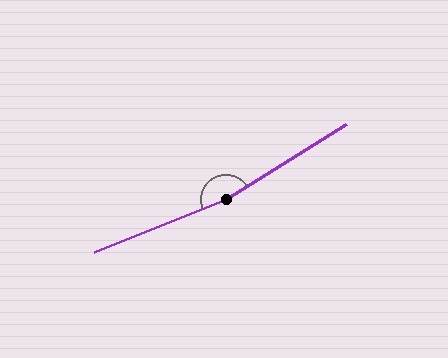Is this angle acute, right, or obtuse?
It is obtuse.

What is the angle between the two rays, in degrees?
Approximately 170 degrees.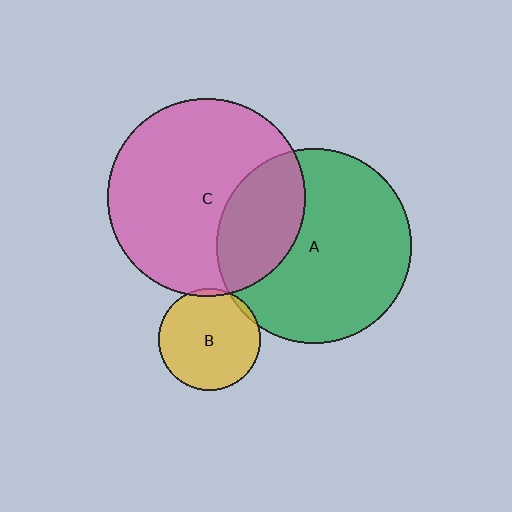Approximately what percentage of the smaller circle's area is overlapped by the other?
Approximately 5%.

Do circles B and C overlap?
Yes.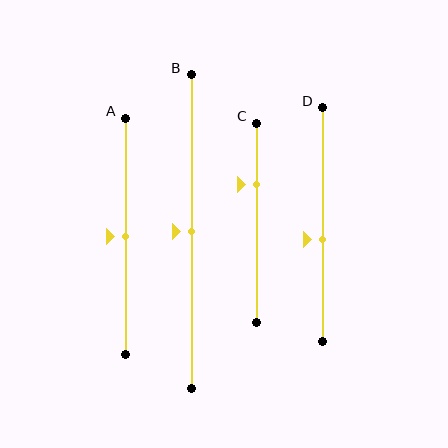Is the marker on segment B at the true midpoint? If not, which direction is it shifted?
Yes, the marker on segment B is at the true midpoint.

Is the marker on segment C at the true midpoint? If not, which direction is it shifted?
No, the marker on segment C is shifted upward by about 20% of the segment length.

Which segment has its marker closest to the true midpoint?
Segment A has its marker closest to the true midpoint.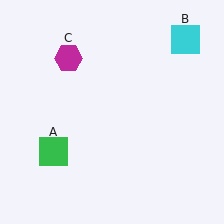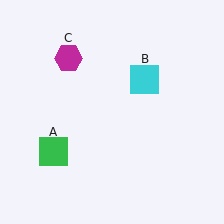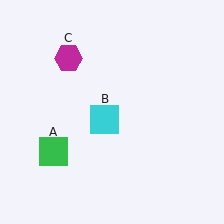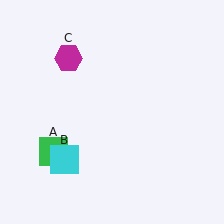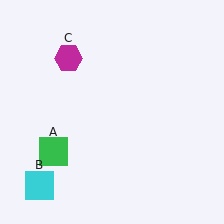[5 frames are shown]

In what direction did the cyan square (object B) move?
The cyan square (object B) moved down and to the left.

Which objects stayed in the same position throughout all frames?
Green square (object A) and magenta hexagon (object C) remained stationary.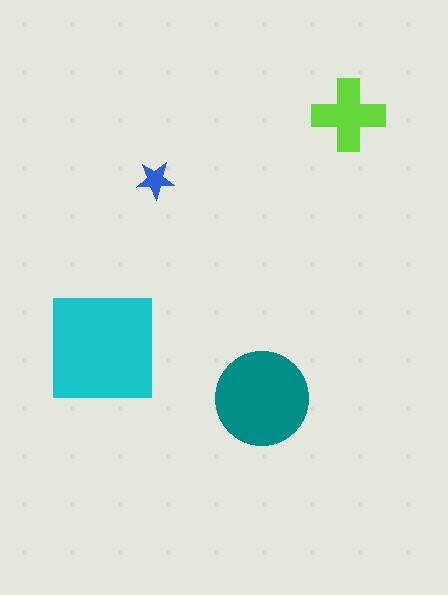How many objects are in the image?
There are 4 objects in the image.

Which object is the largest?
The cyan square.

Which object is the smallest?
The blue star.